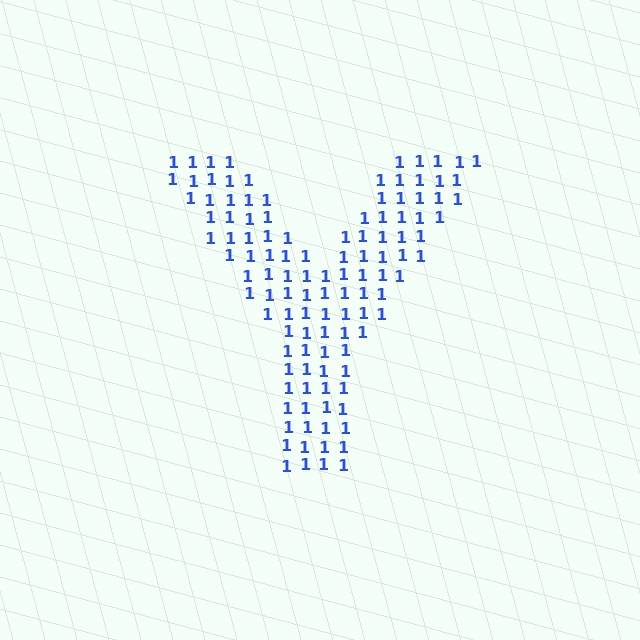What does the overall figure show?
The overall figure shows the letter Y.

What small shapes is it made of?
It is made of small digit 1's.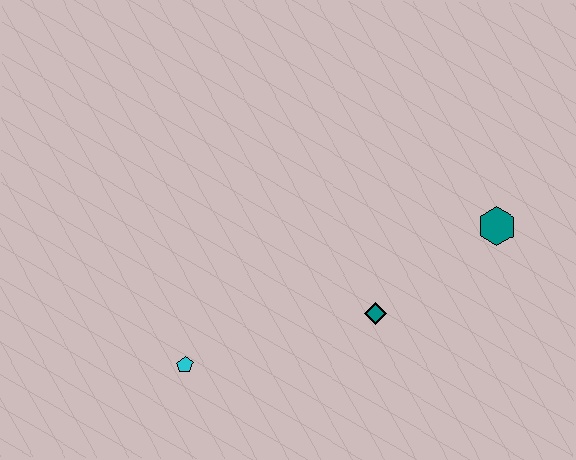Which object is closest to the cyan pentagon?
The teal diamond is closest to the cyan pentagon.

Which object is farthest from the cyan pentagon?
The teal hexagon is farthest from the cyan pentagon.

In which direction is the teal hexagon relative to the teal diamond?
The teal hexagon is to the right of the teal diamond.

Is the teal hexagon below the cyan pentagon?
No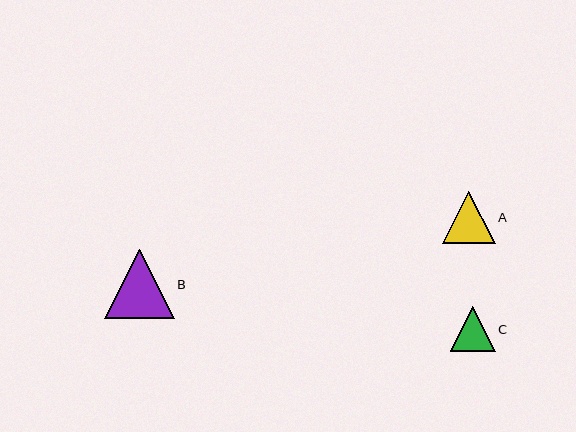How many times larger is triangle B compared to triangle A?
Triangle B is approximately 1.3 times the size of triangle A.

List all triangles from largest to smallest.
From largest to smallest: B, A, C.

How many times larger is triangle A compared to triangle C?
Triangle A is approximately 1.2 times the size of triangle C.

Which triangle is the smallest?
Triangle C is the smallest with a size of approximately 45 pixels.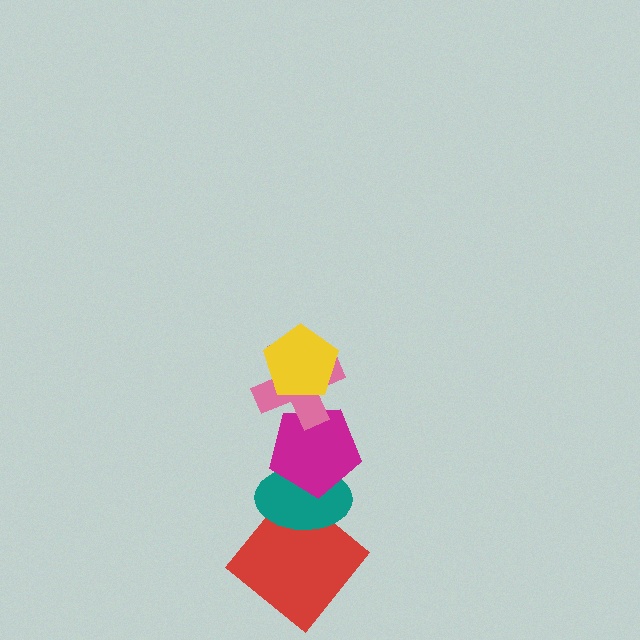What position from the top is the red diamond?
The red diamond is 5th from the top.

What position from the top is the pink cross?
The pink cross is 2nd from the top.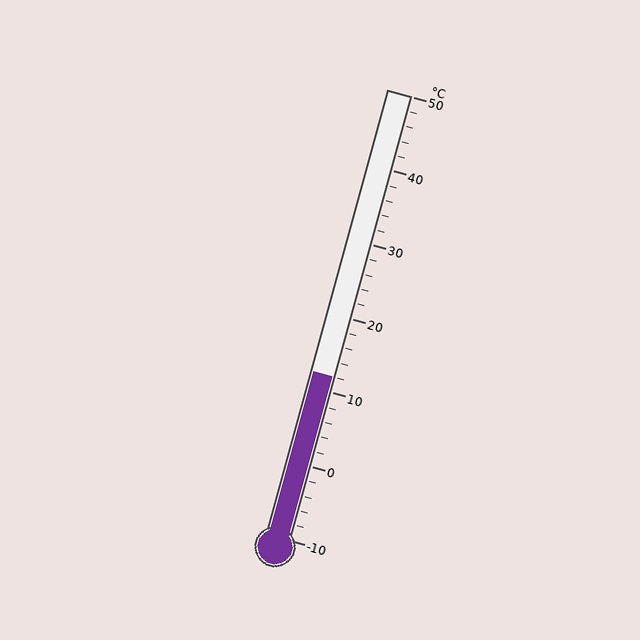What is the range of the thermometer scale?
The thermometer scale ranges from -10°C to 50°C.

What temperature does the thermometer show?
The thermometer shows approximately 12°C.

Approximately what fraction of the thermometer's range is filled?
The thermometer is filled to approximately 35% of its range.